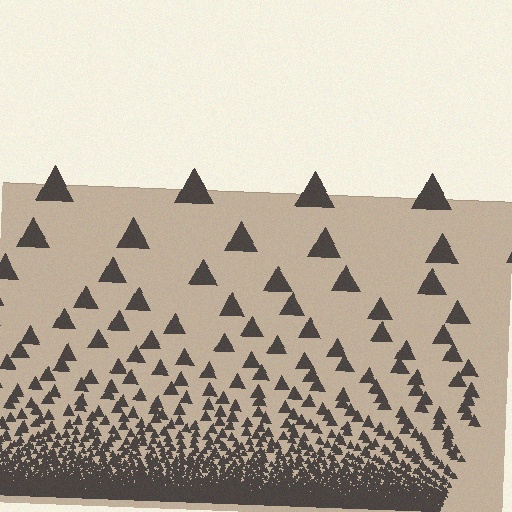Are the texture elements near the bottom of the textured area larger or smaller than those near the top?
Smaller. The gradient is inverted — elements near the bottom are smaller and denser.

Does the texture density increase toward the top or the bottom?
Density increases toward the bottom.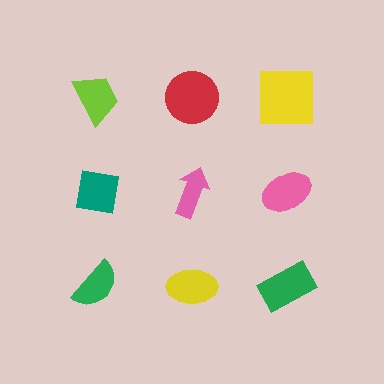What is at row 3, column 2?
A yellow ellipse.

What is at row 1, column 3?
A yellow square.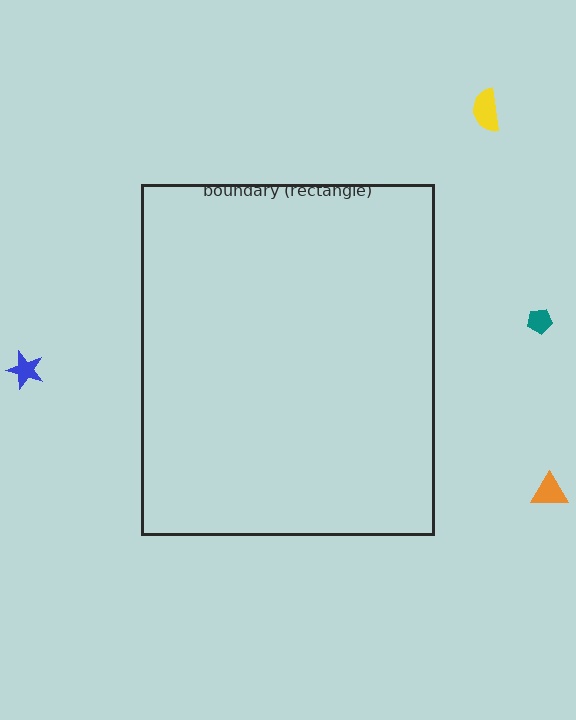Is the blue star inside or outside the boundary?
Outside.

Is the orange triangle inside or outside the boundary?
Outside.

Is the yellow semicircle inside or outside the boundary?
Outside.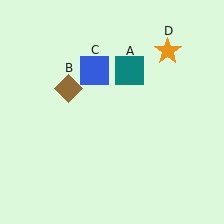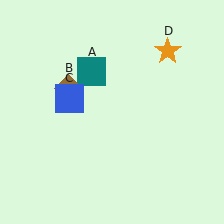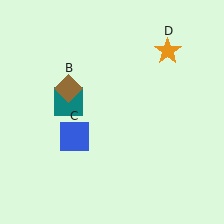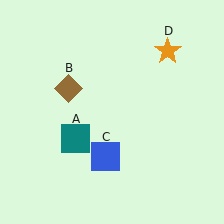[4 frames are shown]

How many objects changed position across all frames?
2 objects changed position: teal square (object A), blue square (object C).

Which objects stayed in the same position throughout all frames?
Brown diamond (object B) and orange star (object D) remained stationary.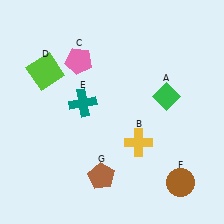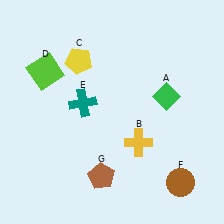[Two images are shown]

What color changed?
The pentagon (C) changed from pink in Image 1 to yellow in Image 2.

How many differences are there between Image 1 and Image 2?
There is 1 difference between the two images.